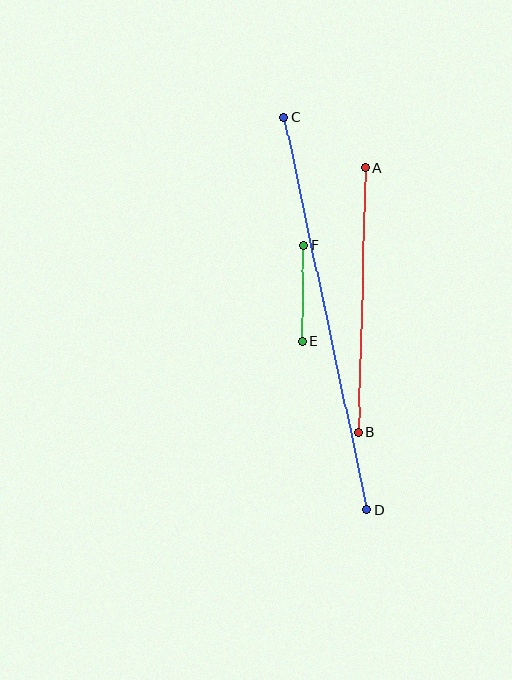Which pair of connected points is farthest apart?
Points C and D are farthest apart.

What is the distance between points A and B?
The distance is approximately 265 pixels.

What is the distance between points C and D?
The distance is approximately 402 pixels.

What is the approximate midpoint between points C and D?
The midpoint is at approximately (325, 314) pixels.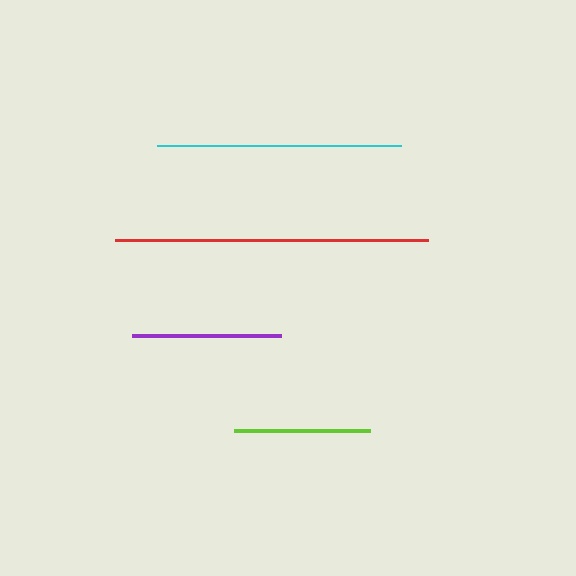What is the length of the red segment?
The red segment is approximately 313 pixels long.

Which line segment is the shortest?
The lime line is the shortest at approximately 136 pixels.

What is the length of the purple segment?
The purple segment is approximately 148 pixels long.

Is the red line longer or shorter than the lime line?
The red line is longer than the lime line.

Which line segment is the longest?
The red line is the longest at approximately 313 pixels.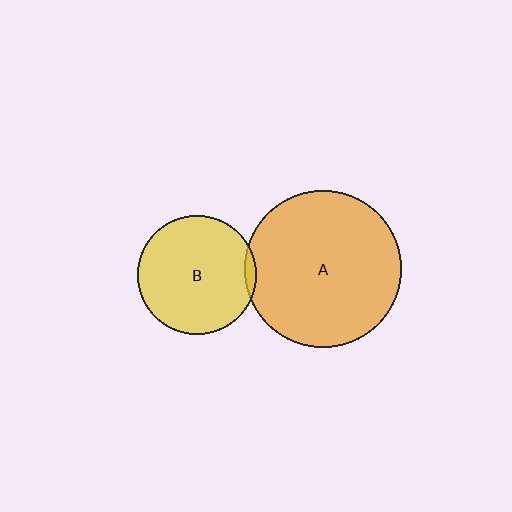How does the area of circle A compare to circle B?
Approximately 1.7 times.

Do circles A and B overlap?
Yes.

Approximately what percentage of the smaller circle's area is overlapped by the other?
Approximately 5%.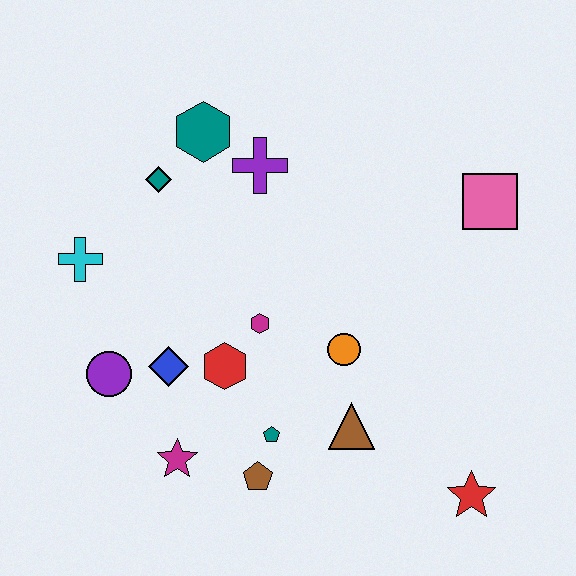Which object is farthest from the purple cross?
The red star is farthest from the purple cross.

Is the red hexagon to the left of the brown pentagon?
Yes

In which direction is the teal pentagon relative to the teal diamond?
The teal pentagon is below the teal diamond.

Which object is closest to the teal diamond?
The teal hexagon is closest to the teal diamond.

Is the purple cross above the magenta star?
Yes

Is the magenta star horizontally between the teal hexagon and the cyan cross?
Yes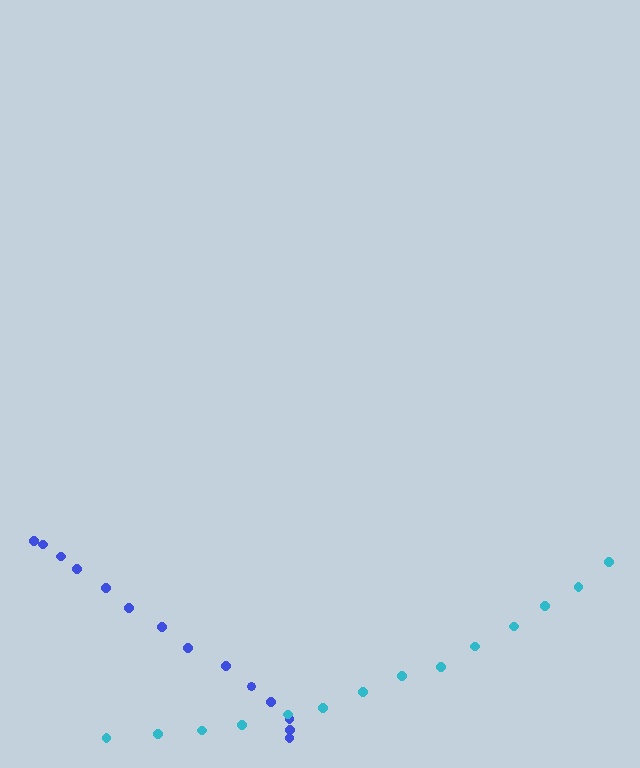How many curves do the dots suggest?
There are 2 distinct paths.